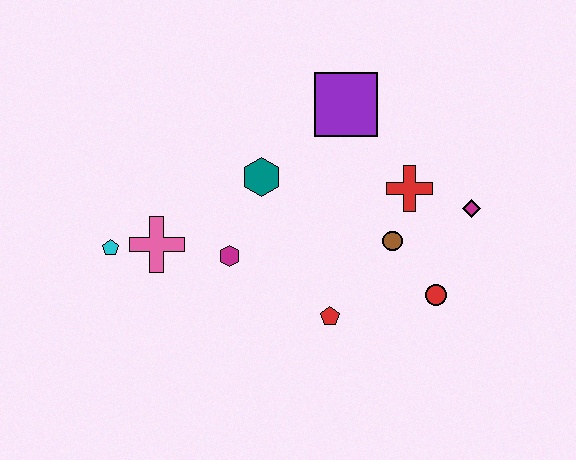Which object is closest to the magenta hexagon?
The pink cross is closest to the magenta hexagon.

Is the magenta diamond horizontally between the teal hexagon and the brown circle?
No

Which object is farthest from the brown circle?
The cyan pentagon is farthest from the brown circle.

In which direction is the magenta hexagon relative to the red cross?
The magenta hexagon is to the left of the red cross.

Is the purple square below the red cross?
No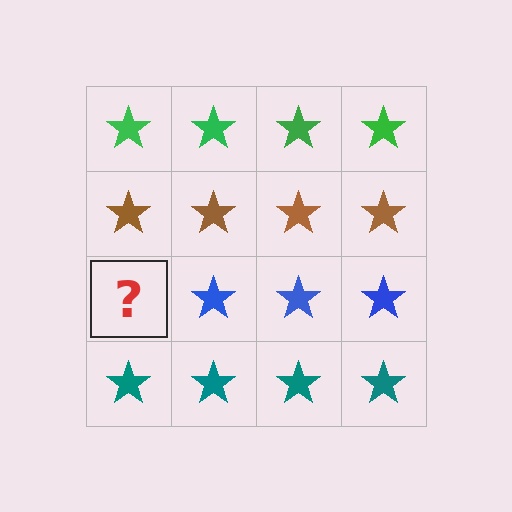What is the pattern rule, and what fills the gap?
The rule is that each row has a consistent color. The gap should be filled with a blue star.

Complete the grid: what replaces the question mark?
The question mark should be replaced with a blue star.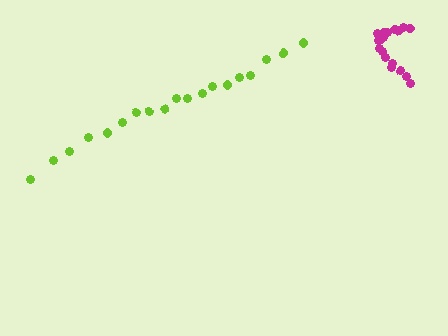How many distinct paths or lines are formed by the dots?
There are 2 distinct paths.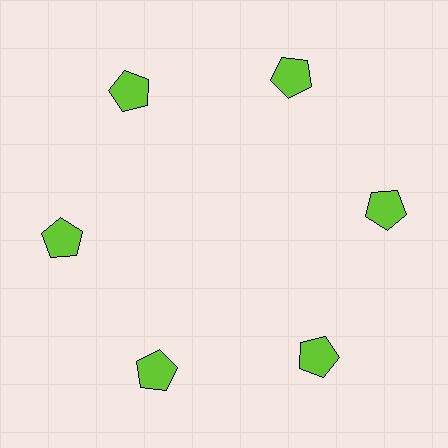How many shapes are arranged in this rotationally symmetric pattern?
There are 6 shapes, arranged in 6 groups of 1.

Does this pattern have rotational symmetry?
Yes, this pattern has 6-fold rotational symmetry. It looks the same after rotating 60 degrees around the center.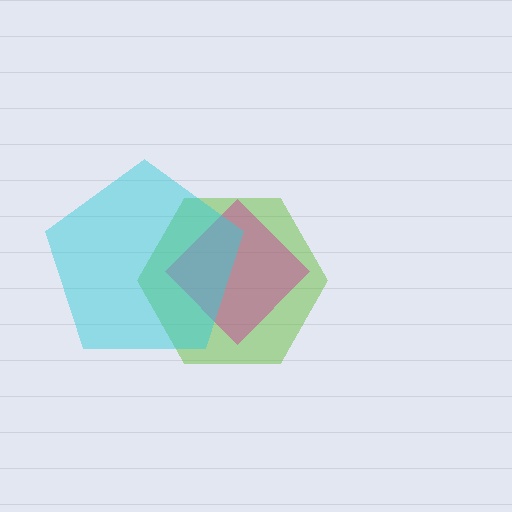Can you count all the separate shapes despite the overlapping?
Yes, there are 3 separate shapes.